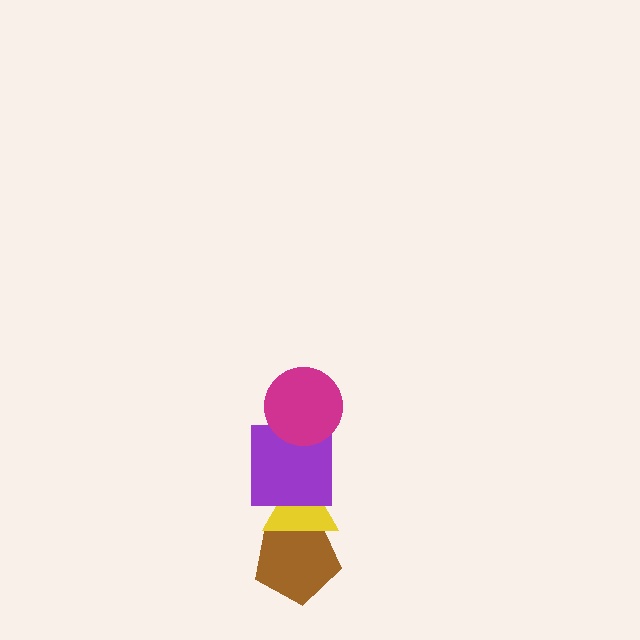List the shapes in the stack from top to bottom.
From top to bottom: the magenta circle, the purple square, the yellow triangle, the brown pentagon.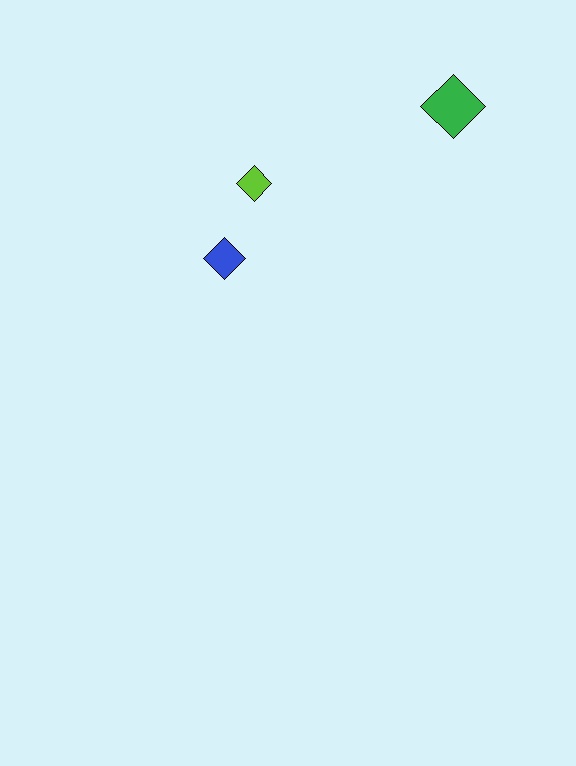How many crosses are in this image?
There are no crosses.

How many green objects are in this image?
There is 1 green object.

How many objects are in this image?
There are 3 objects.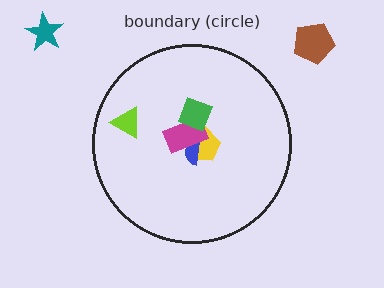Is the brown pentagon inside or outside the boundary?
Outside.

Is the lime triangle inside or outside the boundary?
Inside.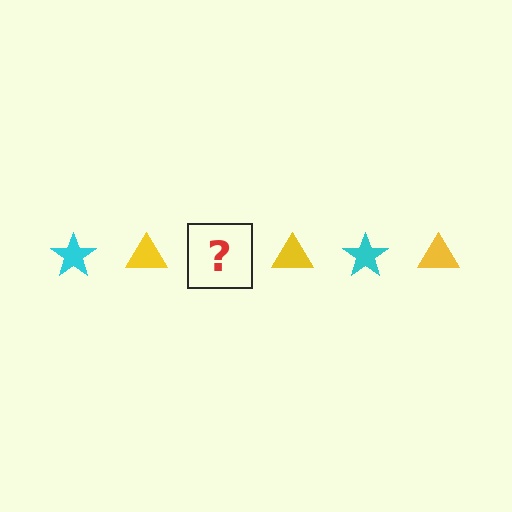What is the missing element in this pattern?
The missing element is a cyan star.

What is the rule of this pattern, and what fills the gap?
The rule is that the pattern alternates between cyan star and yellow triangle. The gap should be filled with a cyan star.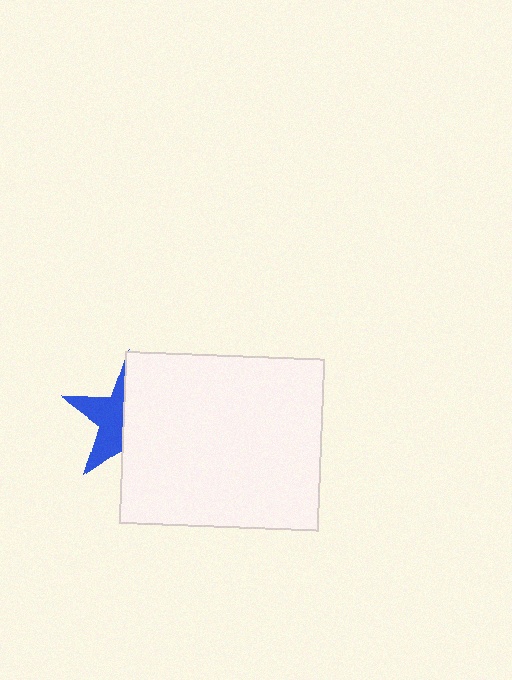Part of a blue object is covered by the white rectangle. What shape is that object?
It is a star.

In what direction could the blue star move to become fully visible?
The blue star could move left. That would shift it out from behind the white rectangle entirely.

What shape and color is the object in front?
The object in front is a white rectangle.